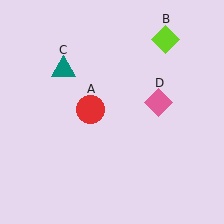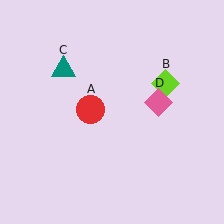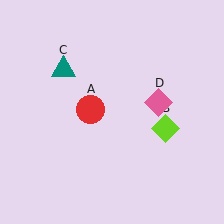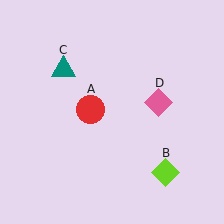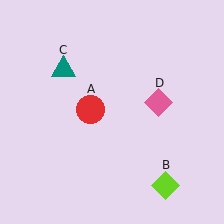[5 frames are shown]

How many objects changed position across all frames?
1 object changed position: lime diamond (object B).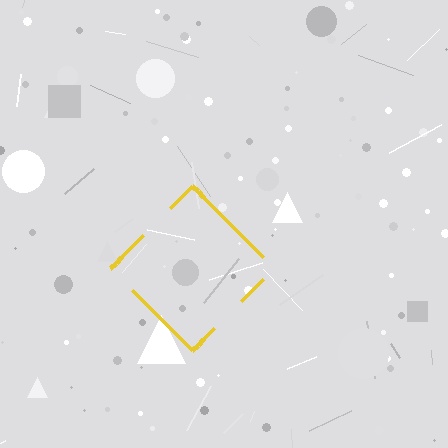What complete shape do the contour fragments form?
The contour fragments form a diamond.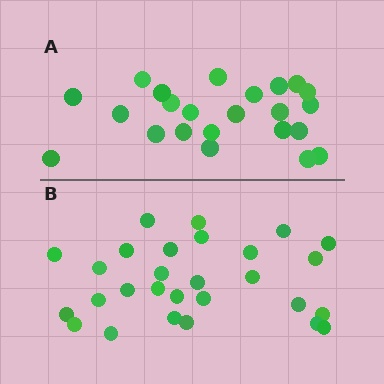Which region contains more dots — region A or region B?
Region B (the bottom region) has more dots.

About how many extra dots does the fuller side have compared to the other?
Region B has about 5 more dots than region A.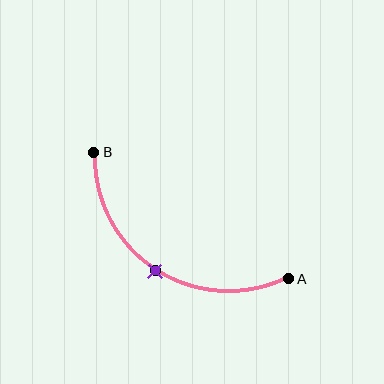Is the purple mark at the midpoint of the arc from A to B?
Yes. The purple mark lies on the arc at equal arc-length from both A and B — it is the arc midpoint.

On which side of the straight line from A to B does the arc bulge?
The arc bulges below the straight line connecting A and B.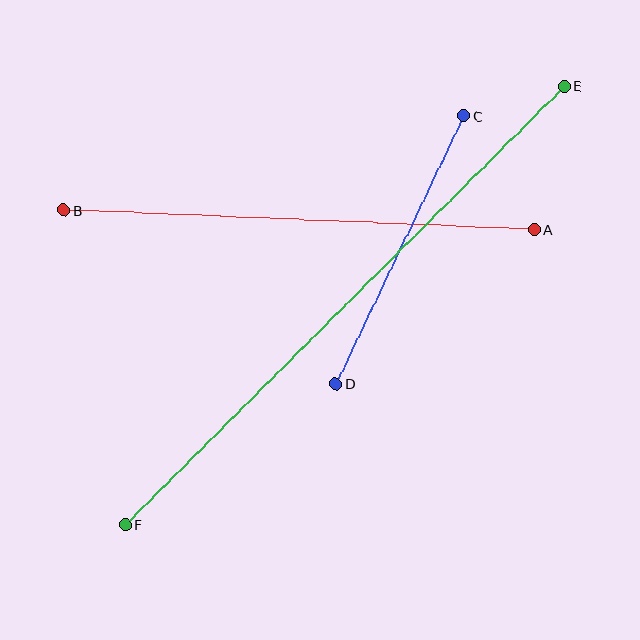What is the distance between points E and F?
The distance is approximately 620 pixels.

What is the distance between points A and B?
The distance is approximately 471 pixels.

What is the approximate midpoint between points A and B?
The midpoint is at approximately (299, 220) pixels.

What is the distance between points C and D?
The distance is approximately 297 pixels.